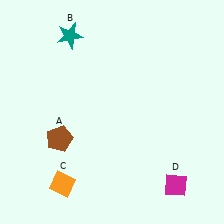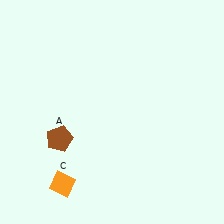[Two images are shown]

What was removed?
The magenta diamond (D), the teal star (B) were removed in Image 2.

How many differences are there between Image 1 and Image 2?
There are 2 differences between the two images.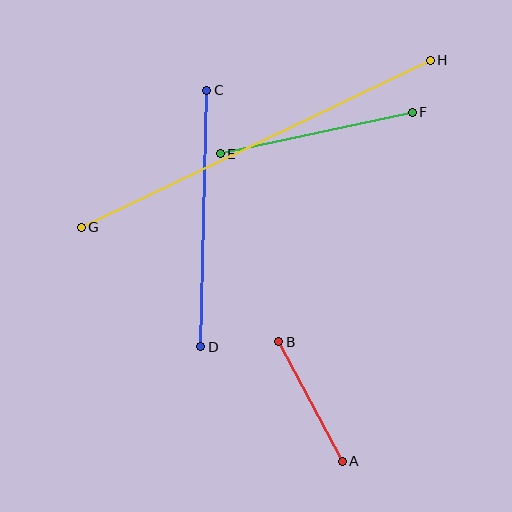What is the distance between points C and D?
The distance is approximately 256 pixels.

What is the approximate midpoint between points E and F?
The midpoint is at approximately (316, 133) pixels.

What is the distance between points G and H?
The distance is approximately 387 pixels.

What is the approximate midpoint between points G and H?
The midpoint is at approximately (256, 144) pixels.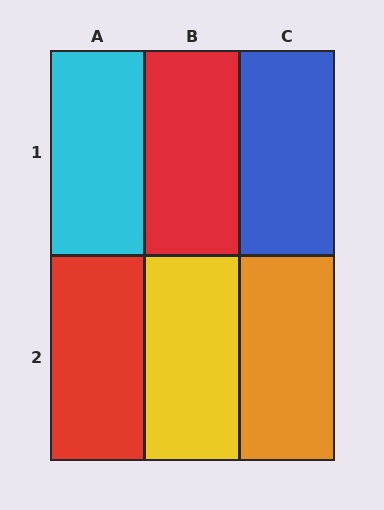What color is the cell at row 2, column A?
Red.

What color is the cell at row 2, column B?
Yellow.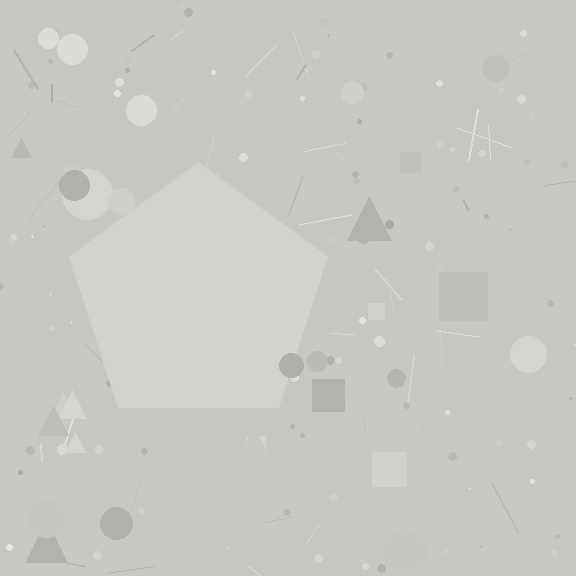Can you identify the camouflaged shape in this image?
The camouflaged shape is a pentagon.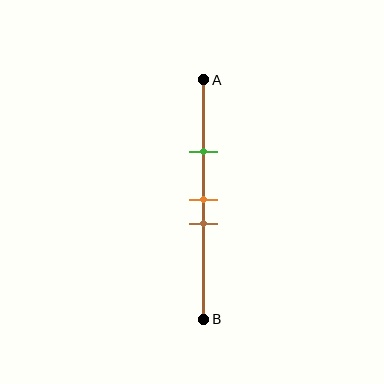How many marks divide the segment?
There are 3 marks dividing the segment.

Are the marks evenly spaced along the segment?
No, the marks are not evenly spaced.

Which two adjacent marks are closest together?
The orange and brown marks are the closest adjacent pair.